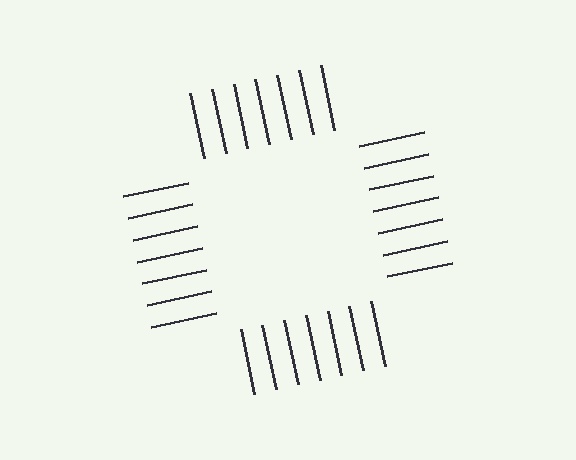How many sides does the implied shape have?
4 sides — the line-ends trace a square.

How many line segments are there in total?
28 — 7 along each of the 4 edges.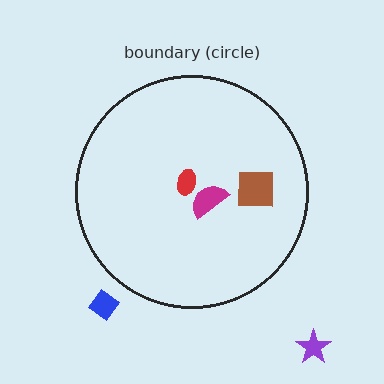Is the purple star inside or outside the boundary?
Outside.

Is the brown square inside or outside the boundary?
Inside.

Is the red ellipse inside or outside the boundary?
Inside.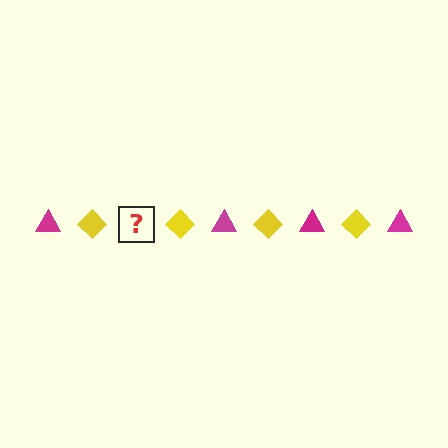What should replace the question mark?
The question mark should be replaced with a magenta triangle.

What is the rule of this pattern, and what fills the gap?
The rule is that the pattern alternates between magenta triangle and yellow diamond. The gap should be filled with a magenta triangle.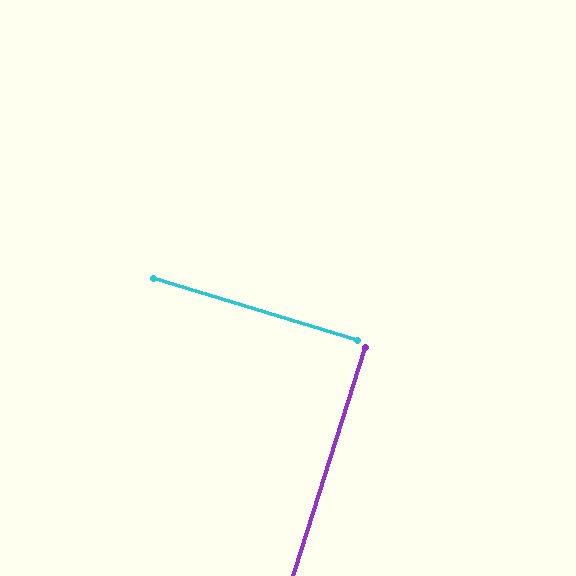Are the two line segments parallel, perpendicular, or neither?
Perpendicular — they meet at approximately 89°.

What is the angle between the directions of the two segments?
Approximately 89 degrees.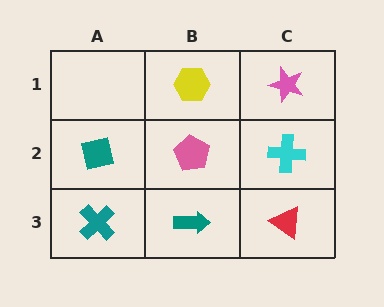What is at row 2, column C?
A cyan cross.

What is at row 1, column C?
A pink star.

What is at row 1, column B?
A yellow hexagon.